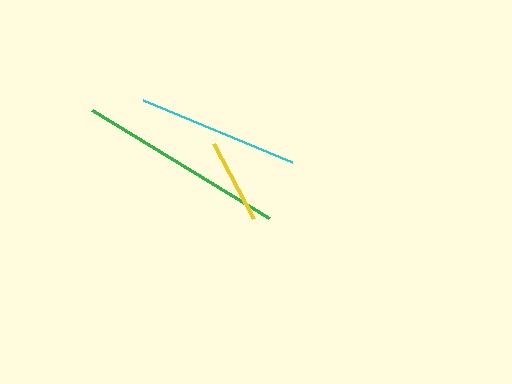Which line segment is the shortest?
The yellow line is the shortest at approximately 85 pixels.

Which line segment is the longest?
The green line is the longest at approximately 207 pixels.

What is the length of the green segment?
The green segment is approximately 207 pixels long.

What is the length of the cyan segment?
The cyan segment is approximately 162 pixels long.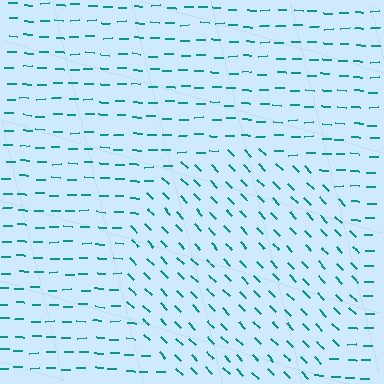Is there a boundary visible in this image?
Yes, there is a texture boundary formed by a change in line orientation.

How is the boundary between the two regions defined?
The boundary is defined purely by a change in line orientation (approximately 45 degrees difference). All lines are the same color and thickness.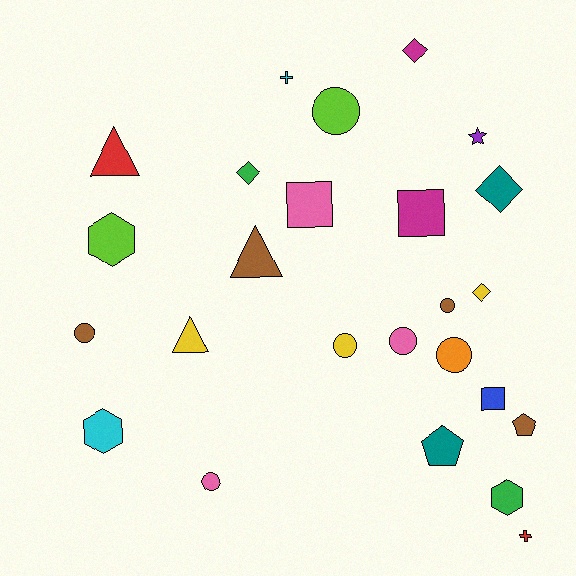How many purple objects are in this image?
There is 1 purple object.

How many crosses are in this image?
There are 2 crosses.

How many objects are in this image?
There are 25 objects.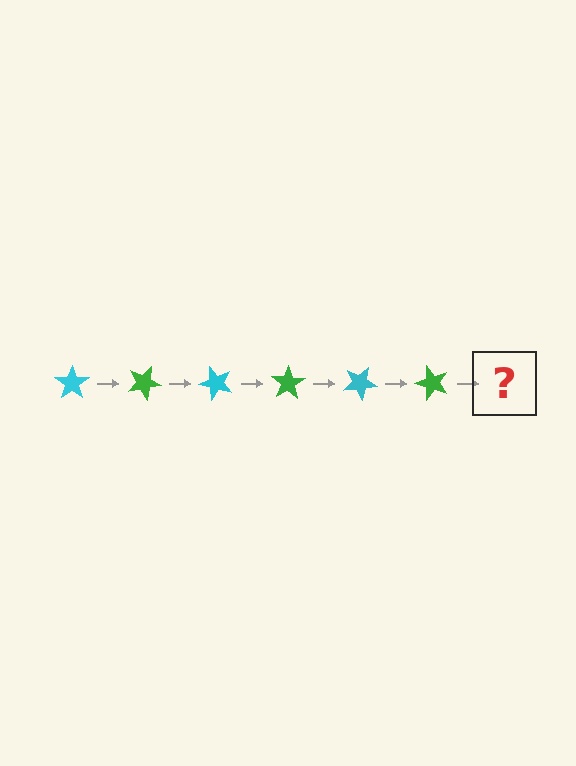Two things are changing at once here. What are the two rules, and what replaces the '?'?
The two rules are that it rotates 25 degrees each step and the color cycles through cyan and green. The '?' should be a cyan star, rotated 150 degrees from the start.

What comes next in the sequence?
The next element should be a cyan star, rotated 150 degrees from the start.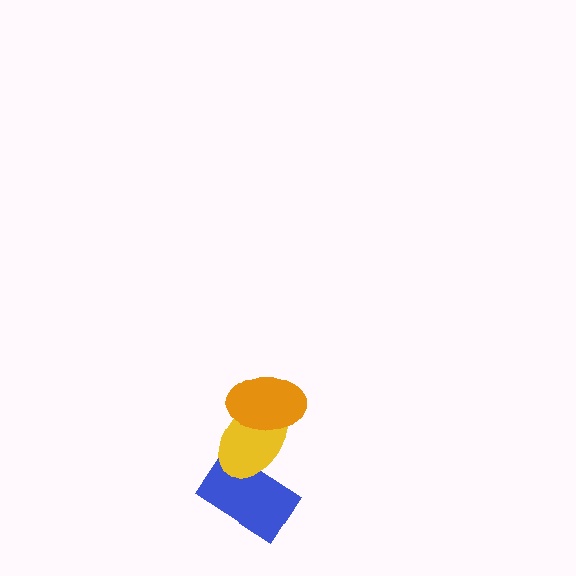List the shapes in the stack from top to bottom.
From top to bottom: the orange ellipse, the yellow ellipse, the blue rectangle.